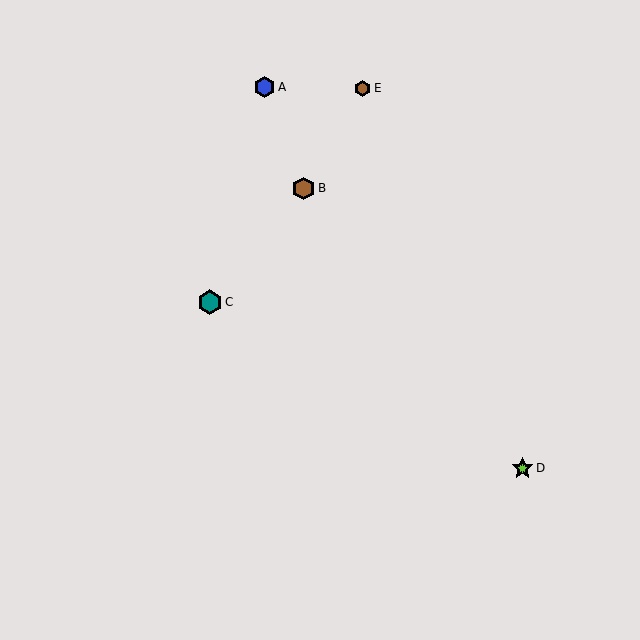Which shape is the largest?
The teal hexagon (labeled C) is the largest.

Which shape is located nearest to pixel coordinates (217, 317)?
The teal hexagon (labeled C) at (210, 302) is nearest to that location.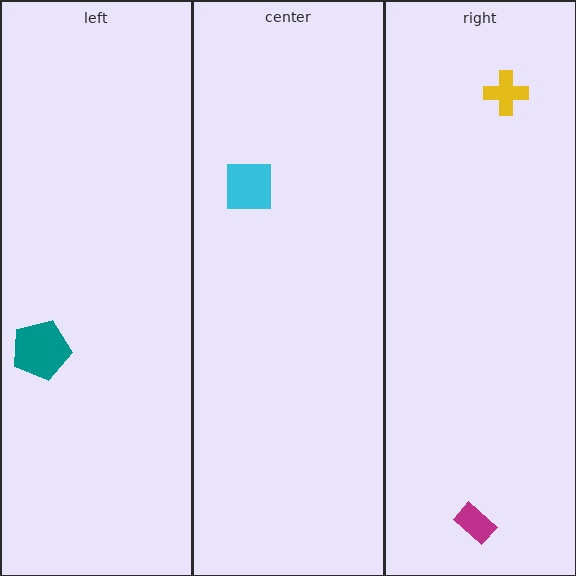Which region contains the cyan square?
The center region.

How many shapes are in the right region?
2.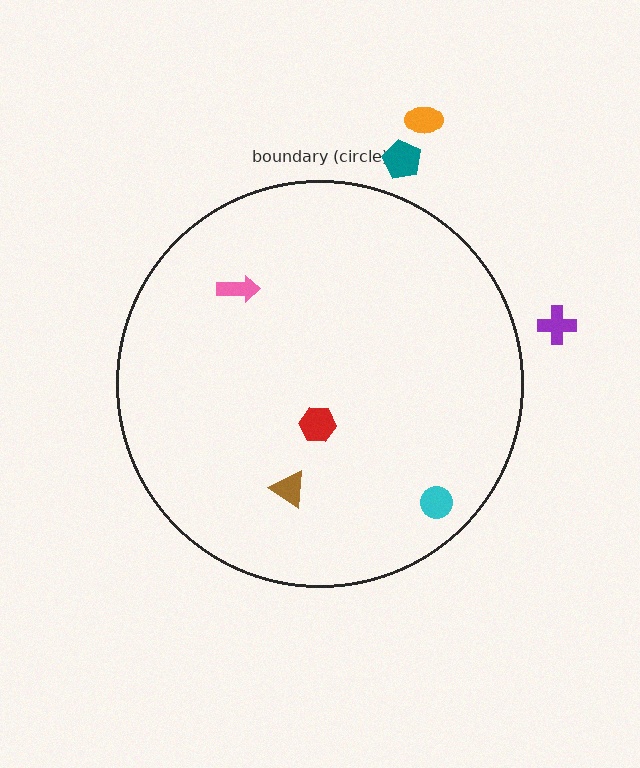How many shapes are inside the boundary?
4 inside, 3 outside.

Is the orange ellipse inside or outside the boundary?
Outside.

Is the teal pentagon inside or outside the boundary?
Outside.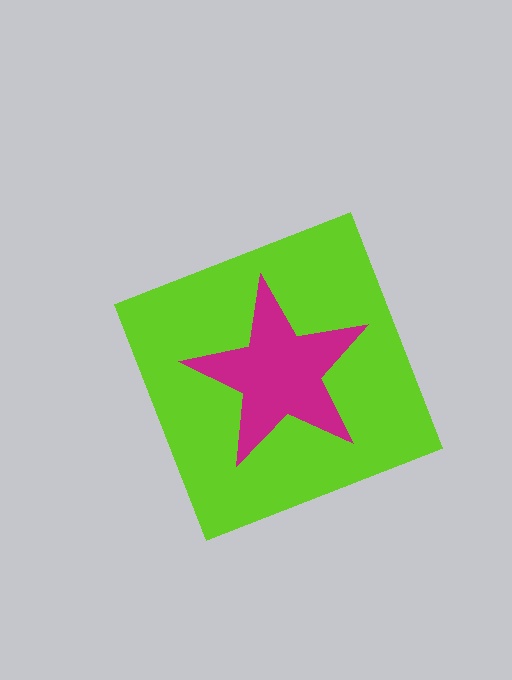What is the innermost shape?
The magenta star.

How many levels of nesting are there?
2.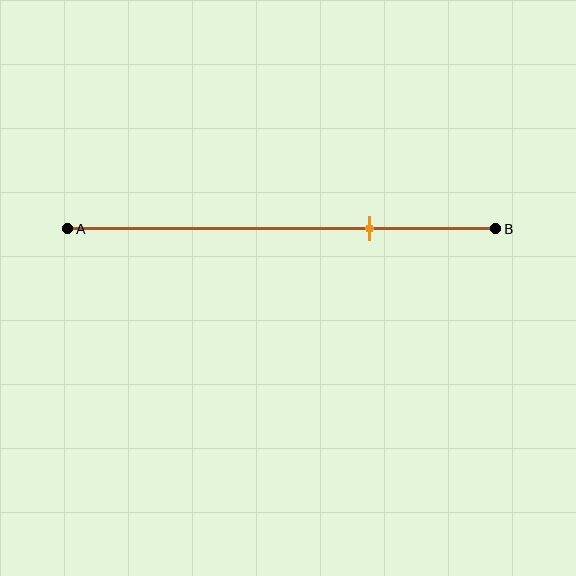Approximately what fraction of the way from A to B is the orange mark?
The orange mark is approximately 70% of the way from A to B.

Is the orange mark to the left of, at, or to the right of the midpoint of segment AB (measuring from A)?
The orange mark is to the right of the midpoint of segment AB.